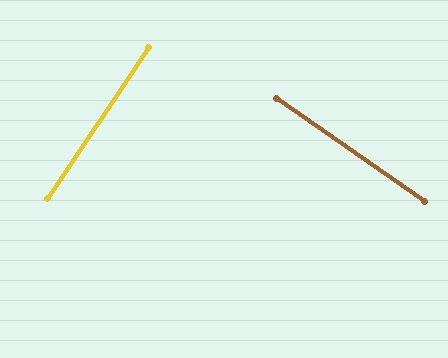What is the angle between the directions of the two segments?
Approximately 89 degrees.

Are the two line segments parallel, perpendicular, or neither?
Perpendicular — they meet at approximately 89°.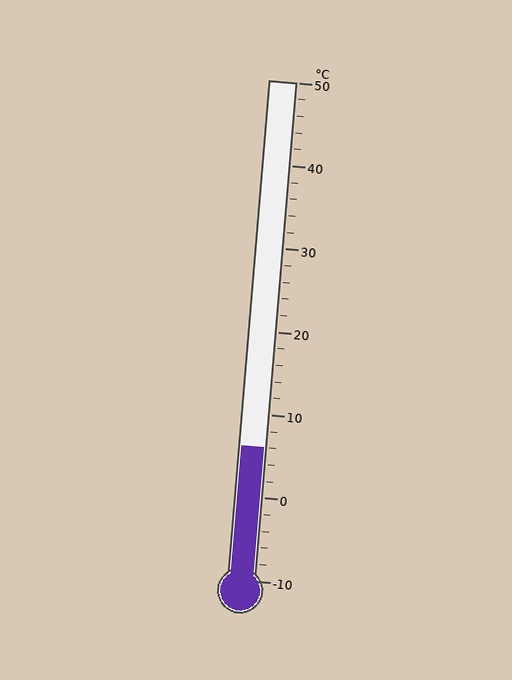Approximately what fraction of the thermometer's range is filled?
The thermometer is filled to approximately 25% of its range.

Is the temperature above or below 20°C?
The temperature is below 20°C.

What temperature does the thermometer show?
The thermometer shows approximately 6°C.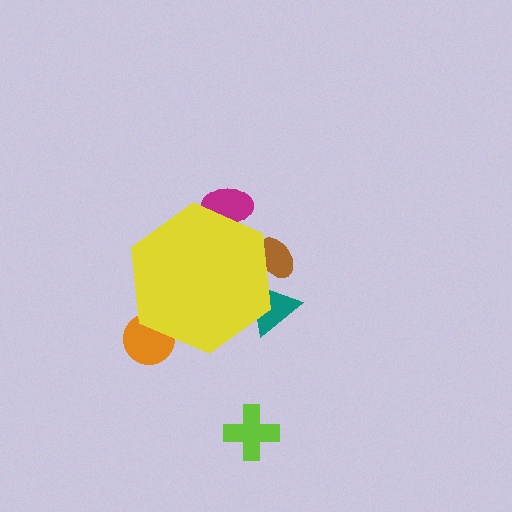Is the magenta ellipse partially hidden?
Yes, the magenta ellipse is partially hidden behind the yellow hexagon.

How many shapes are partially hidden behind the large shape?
4 shapes are partially hidden.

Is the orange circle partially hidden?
Yes, the orange circle is partially hidden behind the yellow hexagon.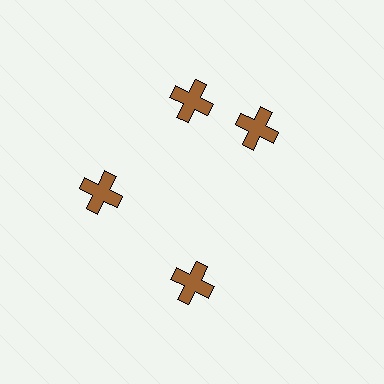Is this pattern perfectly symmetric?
No. The 4 brown crosses are arranged in a ring, but one element near the 3 o'clock position is rotated out of alignment along the ring, breaking the 4-fold rotational symmetry.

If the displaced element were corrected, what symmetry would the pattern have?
It would have 4-fold rotational symmetry — the pattern would map onto itself every 90 degrees.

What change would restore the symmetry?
The symmetry would be restored by rotating it back into even spacing with its neighbors so that all 4 crosses sit at equal angles and equal distance from the center.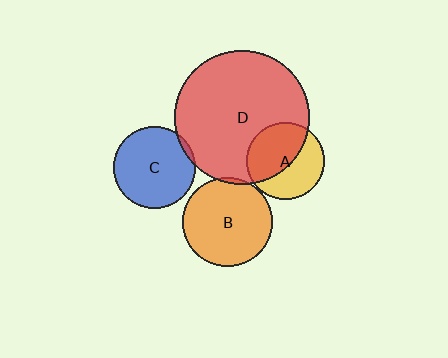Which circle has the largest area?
Circle D (red).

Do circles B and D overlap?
Yes.